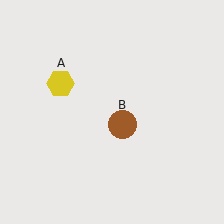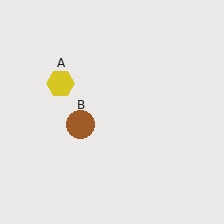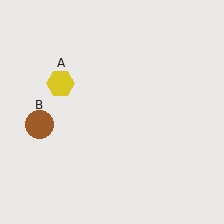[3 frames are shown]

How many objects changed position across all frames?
1 object changed position: brown circle (object B).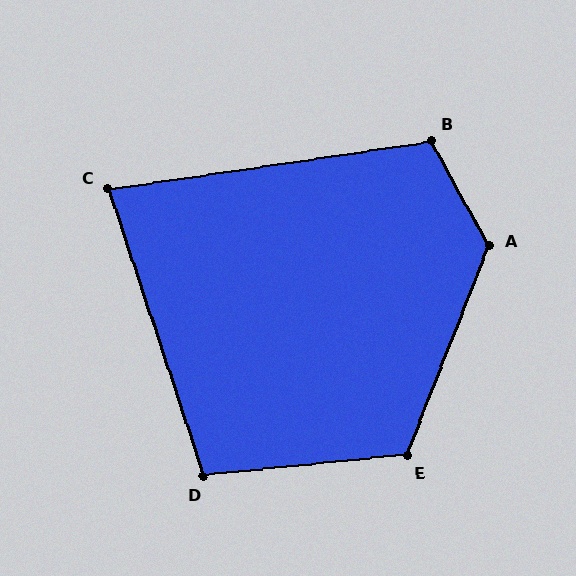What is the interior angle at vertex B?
Approximately 110 degrees (obtuse).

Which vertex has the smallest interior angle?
C, at approximately 80 degrees.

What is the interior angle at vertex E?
Approximately 117 degrees (obtuse).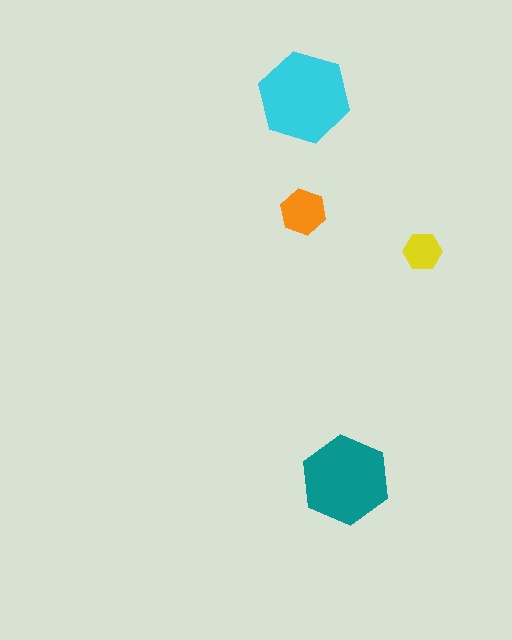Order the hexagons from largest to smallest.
the cyan one, the teal one, the orange one, the yellow one.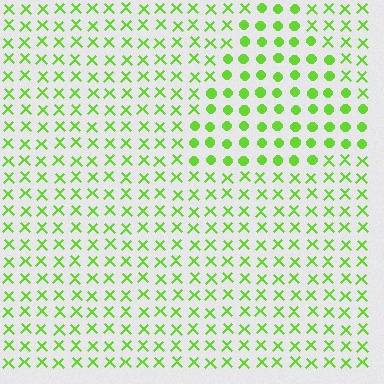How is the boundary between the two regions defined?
The boundary is defined by a change in element shape: circles inside vs. X marks outside. All elements share the same color and spacing.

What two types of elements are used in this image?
The image uses circles inside the triangle region and X marks outside it.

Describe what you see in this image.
The image is filled with small lime elements arranged in a uniform grid. A triangle-shaped region contains circles, while the surrounding area contains X marks. The boundary is defined purely by the change in element shape.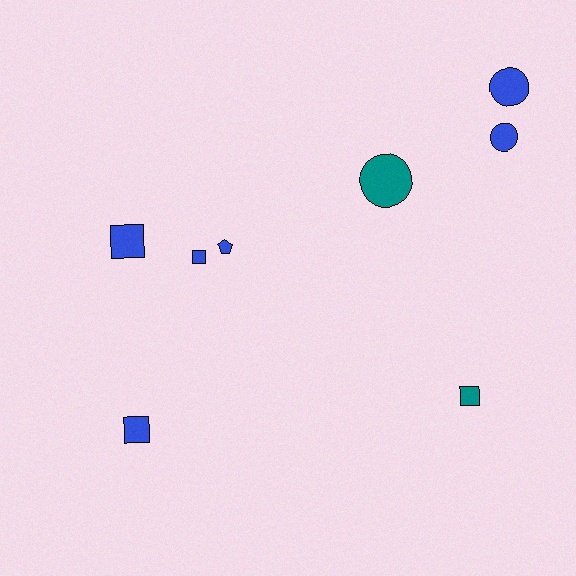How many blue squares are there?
There are 3 blue squares.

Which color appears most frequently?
Blue, with 6 objects.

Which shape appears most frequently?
Square, with 4 objects.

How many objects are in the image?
There are 8 objects.